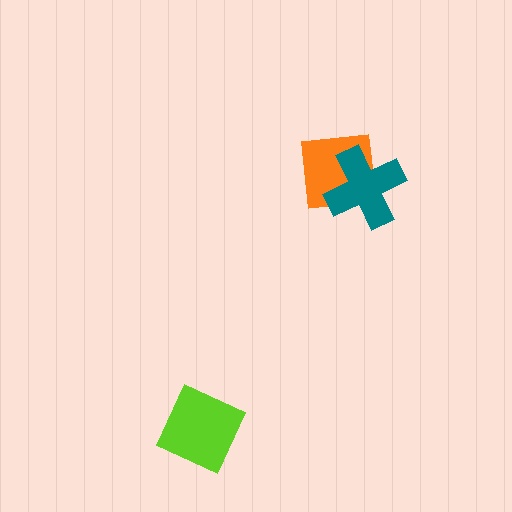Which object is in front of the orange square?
The teal cross is in front of the orange square.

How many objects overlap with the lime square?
0 objects overlap with the lime square.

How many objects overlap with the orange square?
1 object overlaps with the orange square.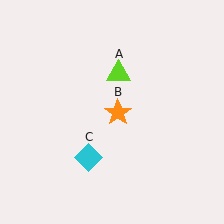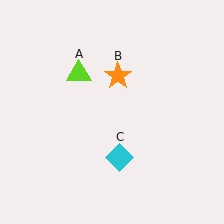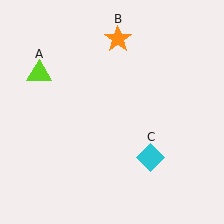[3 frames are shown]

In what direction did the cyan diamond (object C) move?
The cyan diamond (object C) moved right.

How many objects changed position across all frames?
3 objects changed position: lime triangle (object A), orange star (object B), cyan diamond (object C).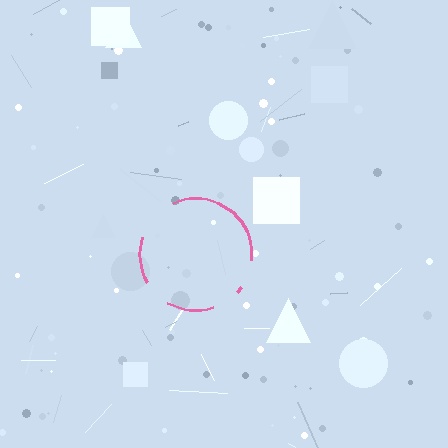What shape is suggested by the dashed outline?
The dashed outline suggests a circle.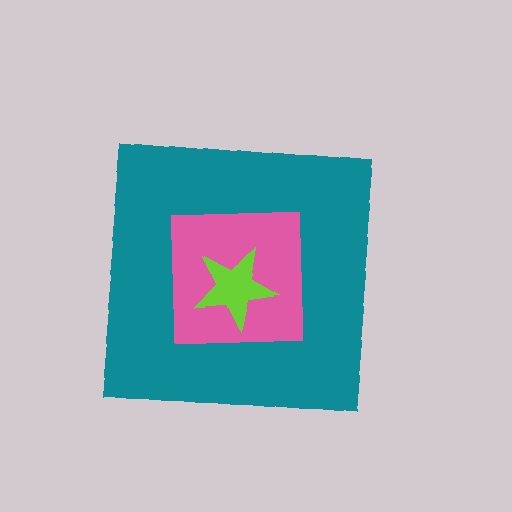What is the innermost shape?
The lime star.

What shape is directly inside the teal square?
The pink square.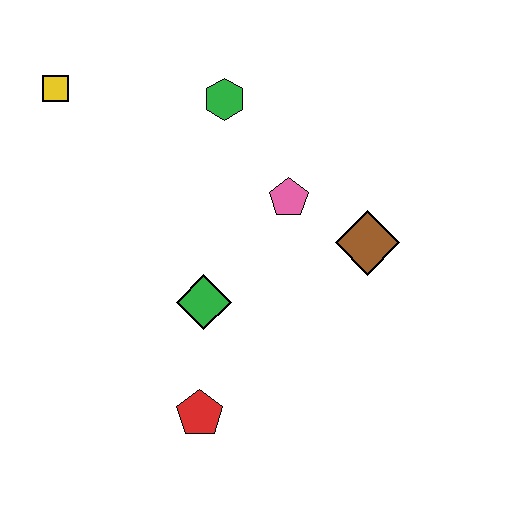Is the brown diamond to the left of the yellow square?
No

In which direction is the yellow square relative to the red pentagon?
The yellow square is above the red pentagon.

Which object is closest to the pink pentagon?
The brown diamond is closest to the pink pentagon.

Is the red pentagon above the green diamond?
No